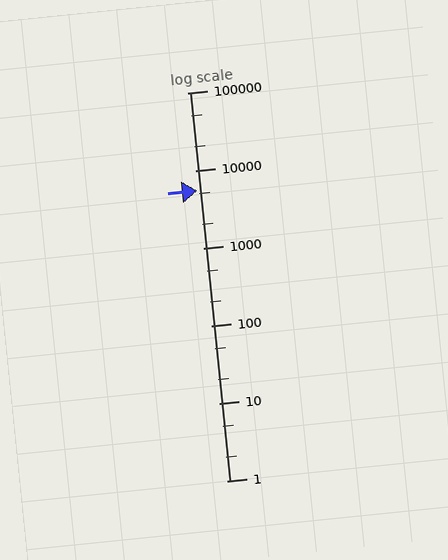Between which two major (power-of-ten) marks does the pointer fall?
The pointer is between 1000 and 10000.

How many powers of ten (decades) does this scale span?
The scale spans 5 decades, from 1 to 100000.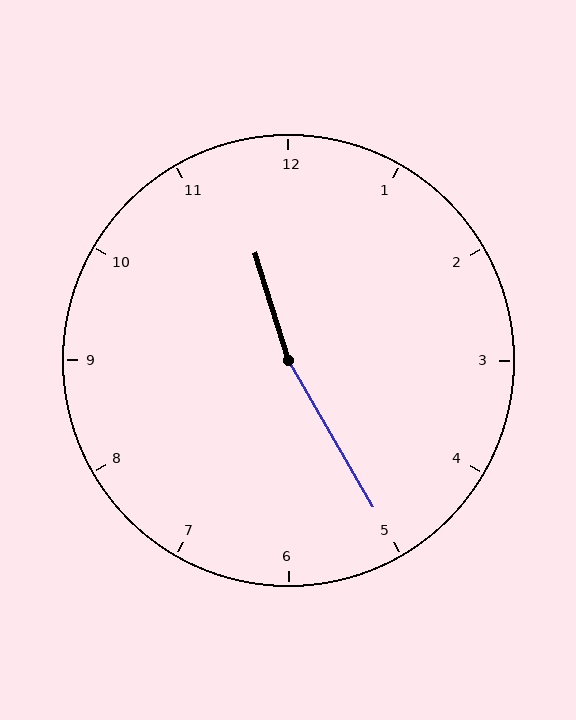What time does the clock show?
11:25.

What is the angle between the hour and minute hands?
Approximately 168 degrees.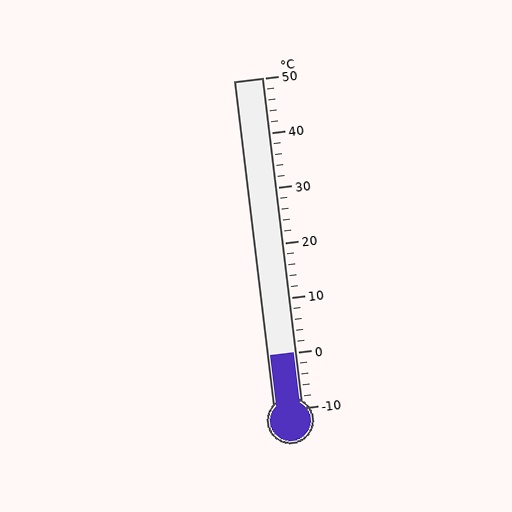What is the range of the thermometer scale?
The thermometer scale ranges from -10°C to 50°C.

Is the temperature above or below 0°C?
The temperature is at 0°C.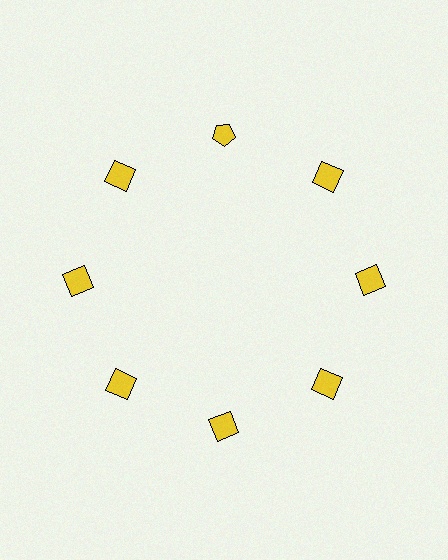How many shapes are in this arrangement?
There are 8 shapes arranged in a ring pattern.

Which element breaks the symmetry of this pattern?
The yellow pentagon at roughly the 12 o'clock position breaks the symmetry. All other shapes are yellow squares.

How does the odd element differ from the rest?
It has a different shape: pentagon instead of square.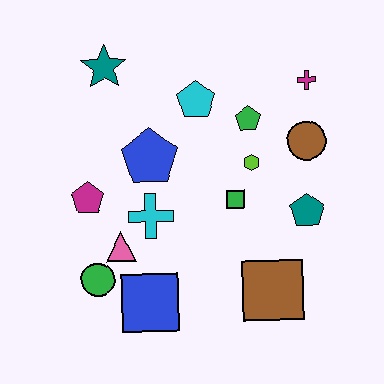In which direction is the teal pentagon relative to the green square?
The teal pentagon is to the right of the green square.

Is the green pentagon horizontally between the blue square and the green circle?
No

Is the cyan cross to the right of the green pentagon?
No